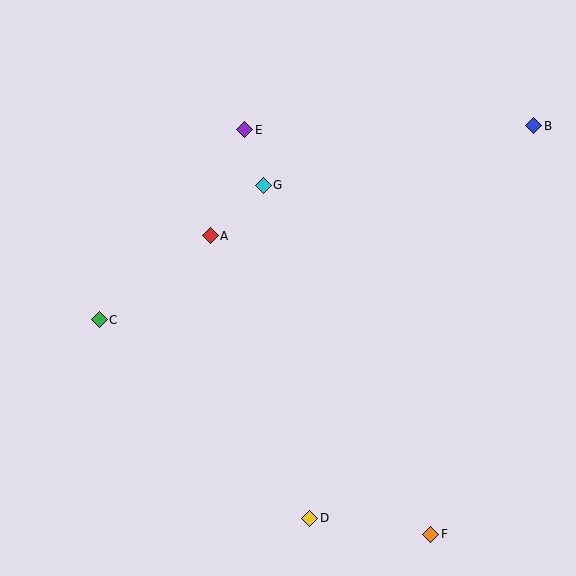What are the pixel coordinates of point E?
Point E is at (245, 130).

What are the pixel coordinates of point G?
Point G is at (263, 185).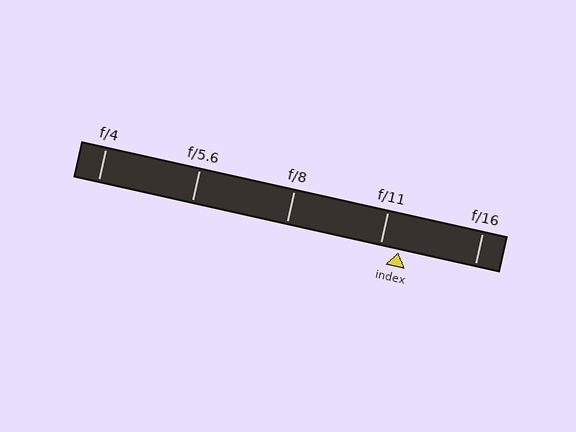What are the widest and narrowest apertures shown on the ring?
The widest aperture shown is f/4 and the narrowest is f/16.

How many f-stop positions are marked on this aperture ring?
There are 5 f-stop positions marked.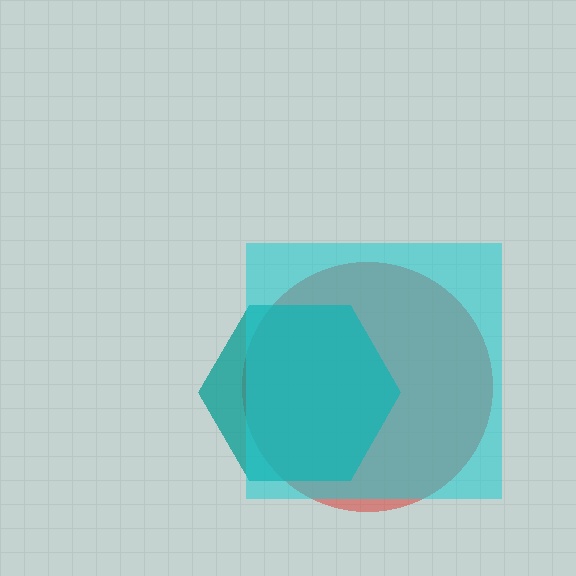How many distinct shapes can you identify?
There are 3 distinct shapes: a red circle, a teal hexagon, a cyan square.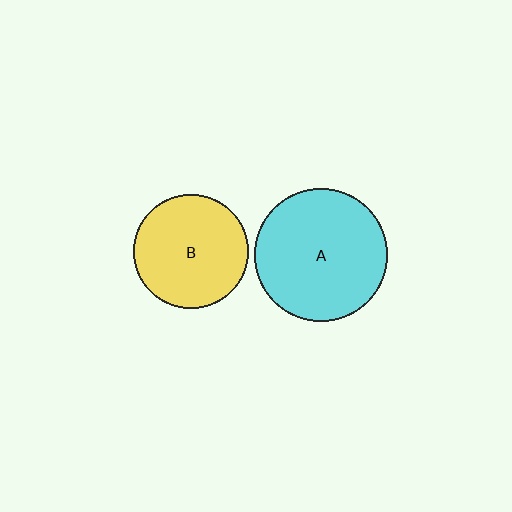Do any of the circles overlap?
No, none of the circles overlap.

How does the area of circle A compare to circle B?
Approximately 1.4 times.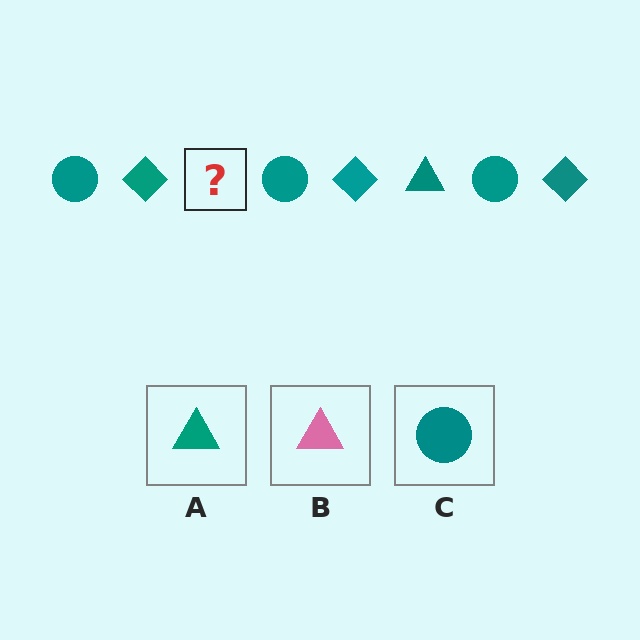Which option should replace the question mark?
Option A.